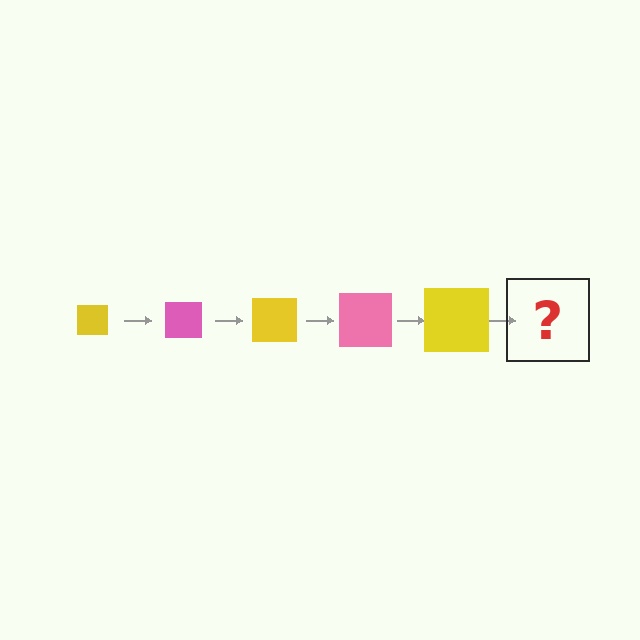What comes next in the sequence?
The next element should be a pink square, larger than the previous one.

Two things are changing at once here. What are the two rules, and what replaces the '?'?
The two rules are that the square grows larger each step and the color cycles through yellow and pink. The '?' should be a pink square, larger than the previous one.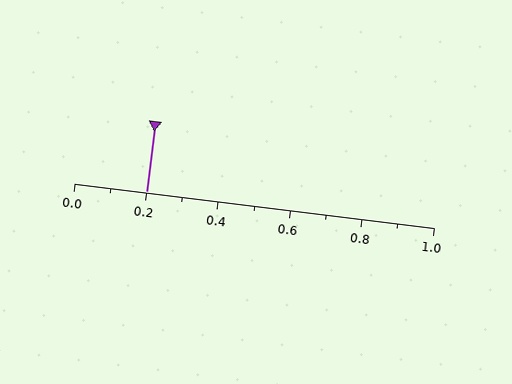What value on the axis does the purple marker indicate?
The marker indicates approximately 0.2.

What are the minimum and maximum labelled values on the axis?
The axis runs from 0.0 to 1.0.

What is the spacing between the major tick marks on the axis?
The major ticks are spaced 0.2 apart.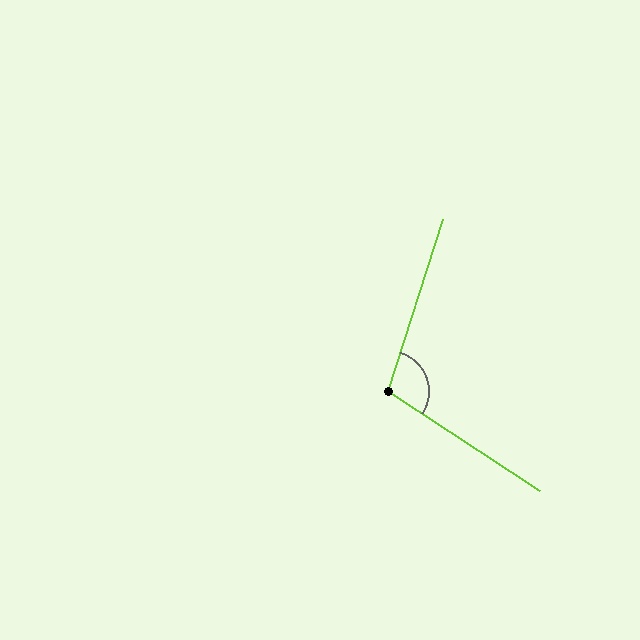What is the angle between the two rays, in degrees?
Approximately 106 degrees.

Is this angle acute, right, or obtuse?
It is obtuse.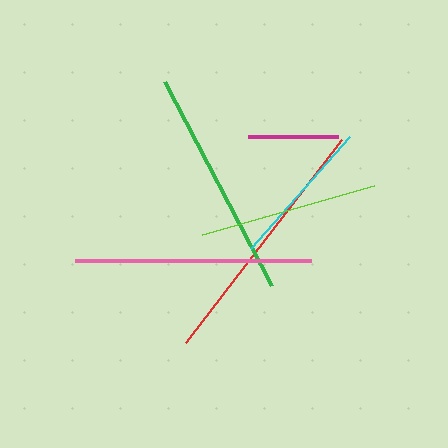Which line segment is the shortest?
The magenta line is the shortest at approximately 90 pixels.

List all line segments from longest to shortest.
From longest to shortest: red, pink, green, lime, cyan, magenta.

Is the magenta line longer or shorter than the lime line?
The lime line is longer than the magenta line.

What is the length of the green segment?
The green segment is approximately 229 pixels long.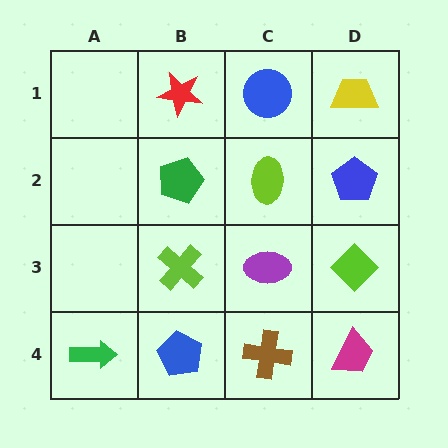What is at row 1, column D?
A yellow trapezoid.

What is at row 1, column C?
A blue circle.